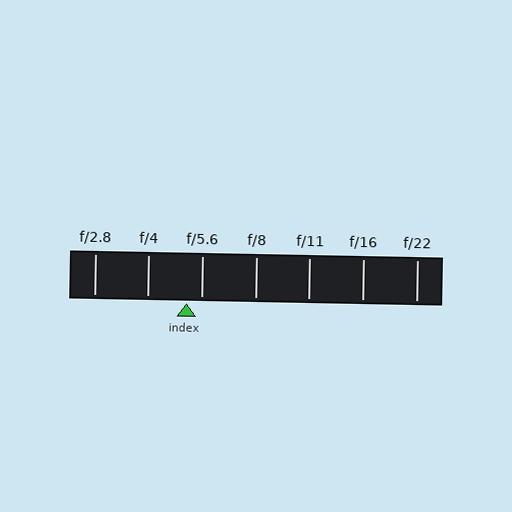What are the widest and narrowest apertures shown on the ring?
The widest aperture shown is f/2.8 and the narrowest is f/22.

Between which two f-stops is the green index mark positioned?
The index mark is between f/4 and f/5.6.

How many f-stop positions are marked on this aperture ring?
There are 7 f-stop positions marked.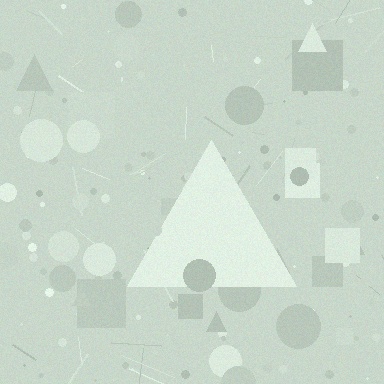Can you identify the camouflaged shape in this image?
The camouflaged shape is a triangle.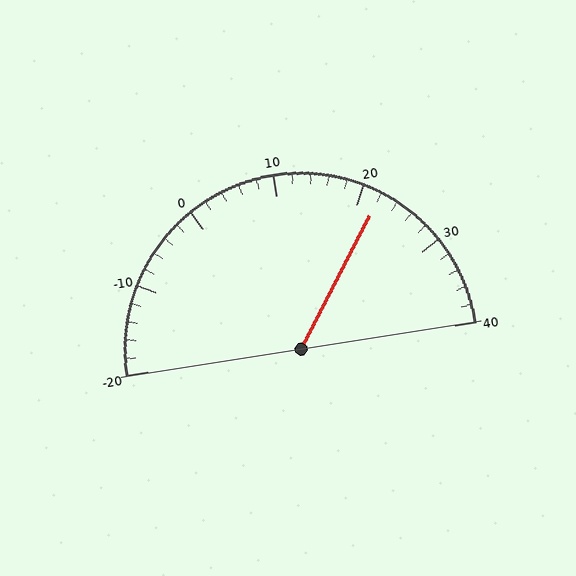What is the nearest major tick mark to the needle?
The nearest major tick mark is 20.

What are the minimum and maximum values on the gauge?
The gauge ranges from -20 to 40.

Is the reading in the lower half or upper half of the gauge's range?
The reading is in the upper half of the range (-20 to 40).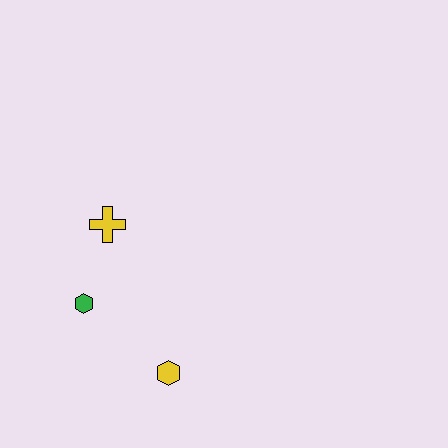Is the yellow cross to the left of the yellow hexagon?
Yes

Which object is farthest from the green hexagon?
The yellow hexagon is farthest from the green hexagon.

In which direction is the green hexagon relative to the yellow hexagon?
The green hexagon is to the left of the yellow hexagon.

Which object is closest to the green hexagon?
The yellow cross is closest to the green hexagon.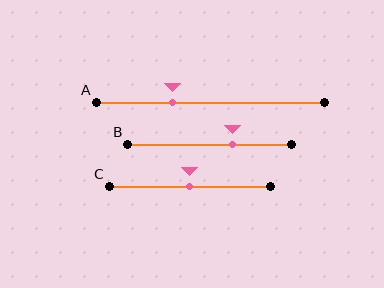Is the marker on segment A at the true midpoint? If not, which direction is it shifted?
No, the marker on segment A is shifted to the left by about 16% of the segment length.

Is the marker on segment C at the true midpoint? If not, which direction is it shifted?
Yes, the marker on segment C is at the true midpoint.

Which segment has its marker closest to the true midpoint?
Segment C has its marker closest to the true midpoint.